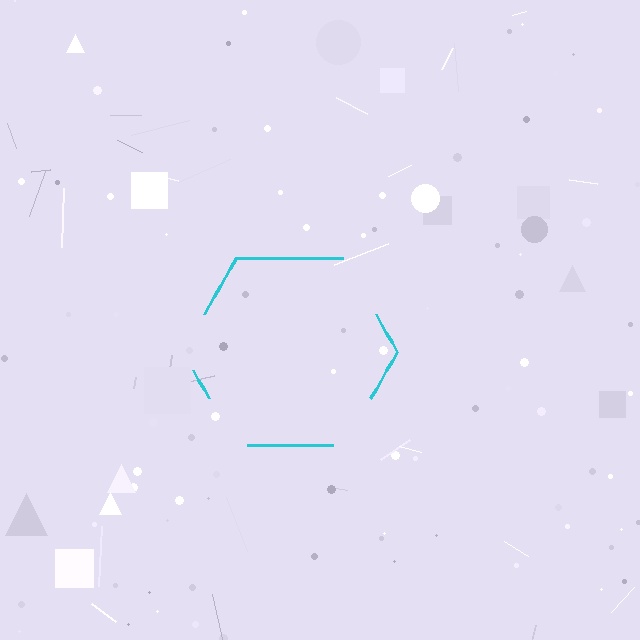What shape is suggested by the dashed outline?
The dashed outline suggests a hexagon.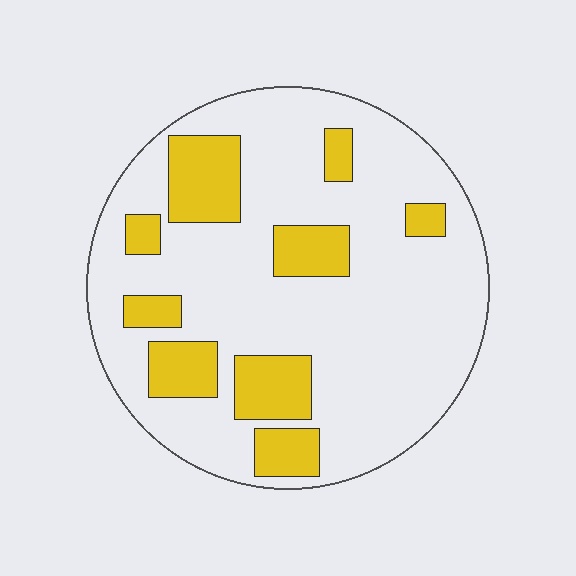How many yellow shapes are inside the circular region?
9.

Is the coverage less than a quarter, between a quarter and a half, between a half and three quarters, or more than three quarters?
Less than a quarter.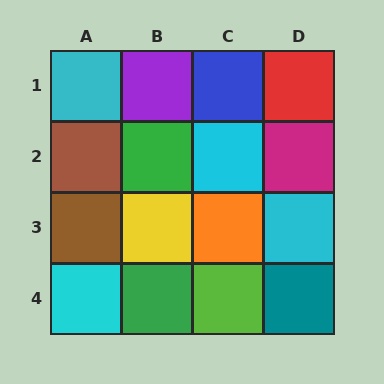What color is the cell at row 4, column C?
Lime.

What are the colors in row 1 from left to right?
Cyan, purple, blue, red.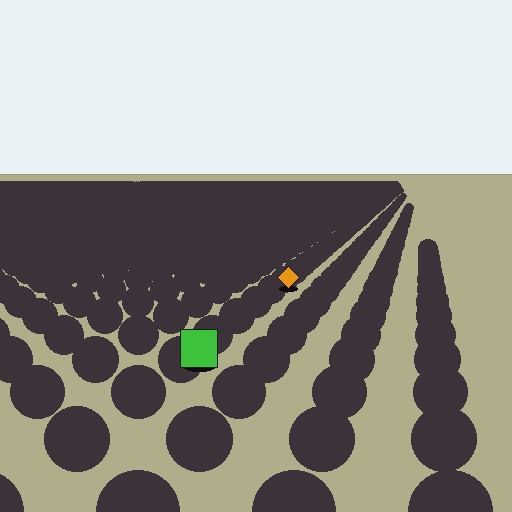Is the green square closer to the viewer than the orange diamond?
Yes. The green square is closer — you can tell from the texture gradient: the ground texture is coarser near it.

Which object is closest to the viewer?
The green square is closest. The texture marks near it are larger and more spread out.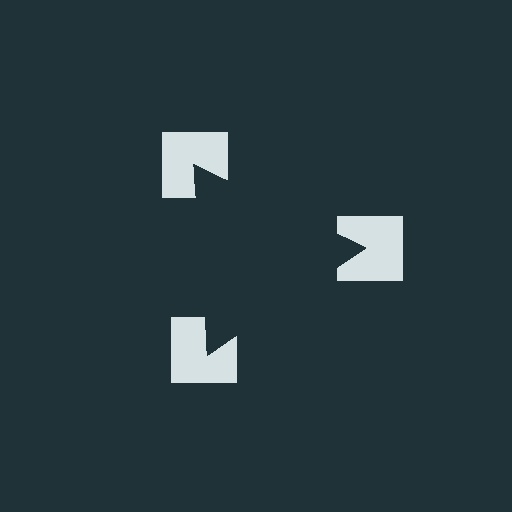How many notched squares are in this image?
There are 3 — one at each vertex of the illusory triangle.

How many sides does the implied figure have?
3 sides.